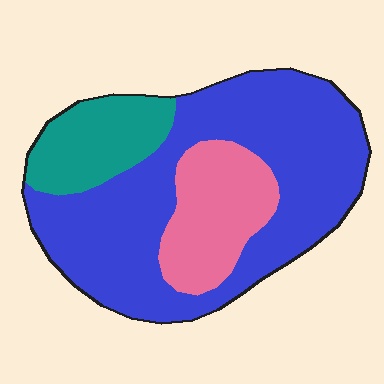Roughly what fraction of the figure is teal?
Teal covers roughly 15% of the figure.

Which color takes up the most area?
Blue, at roughly 65%.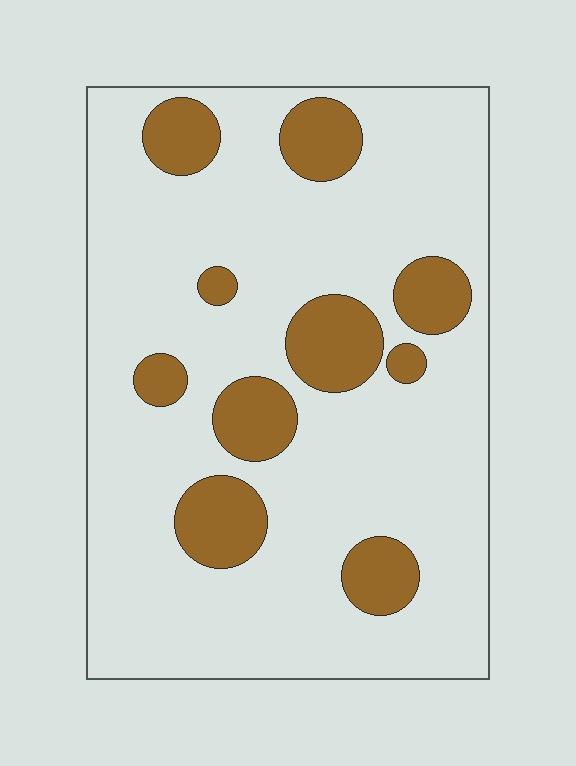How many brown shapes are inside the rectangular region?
10.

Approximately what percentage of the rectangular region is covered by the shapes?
Approximately 20%.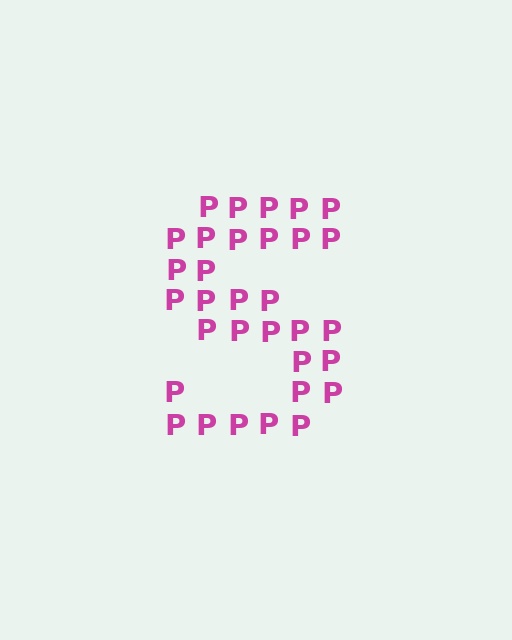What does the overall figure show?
The overall figure shows the letter S.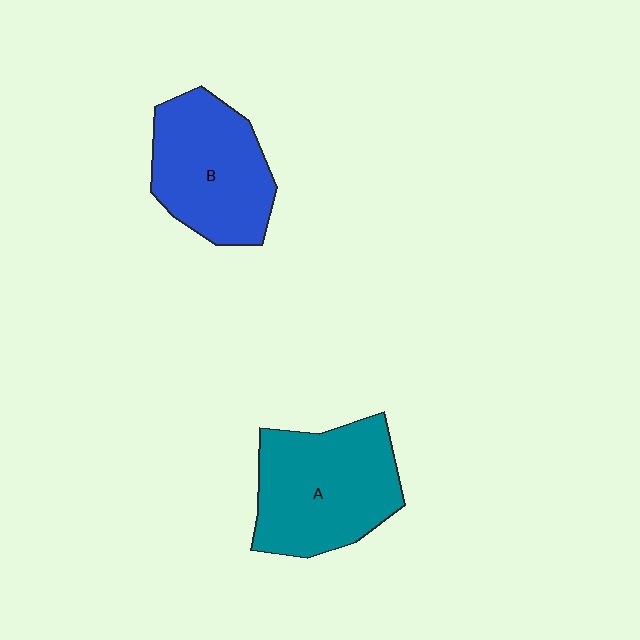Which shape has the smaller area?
Shape B (blue).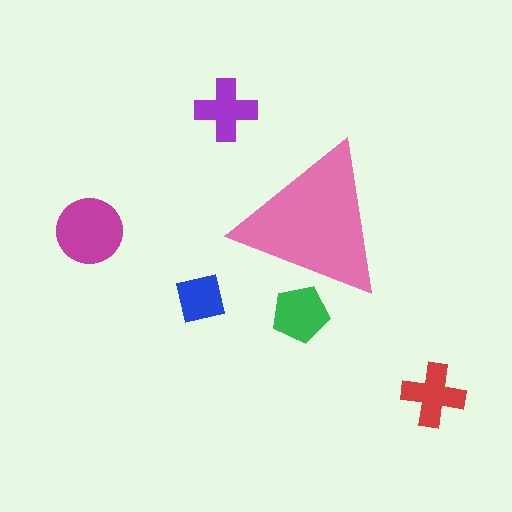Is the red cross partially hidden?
No, the red cross is fully visible.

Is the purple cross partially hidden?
No, the purple cross is fully visible.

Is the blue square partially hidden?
No, the blue square is fully visible.